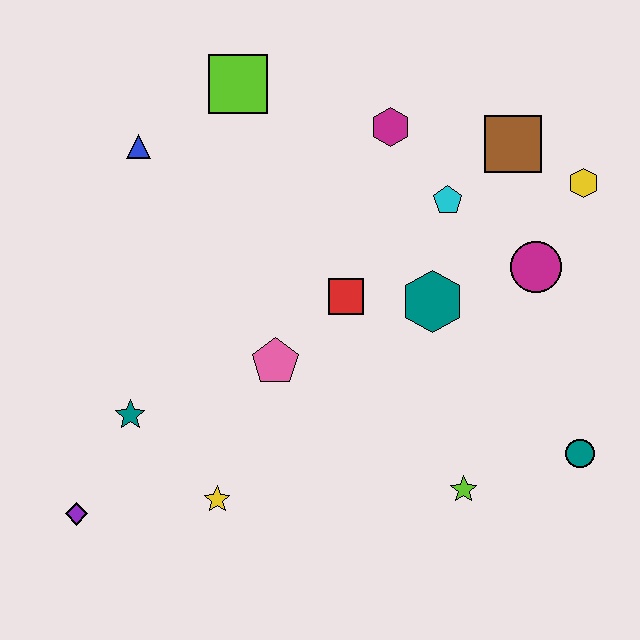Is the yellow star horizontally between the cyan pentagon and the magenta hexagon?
No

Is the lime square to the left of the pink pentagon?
Yes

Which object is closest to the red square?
The teal hexagon is closest to the red square.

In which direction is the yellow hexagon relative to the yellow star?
The yellow hexagon is to the right of the yellow star.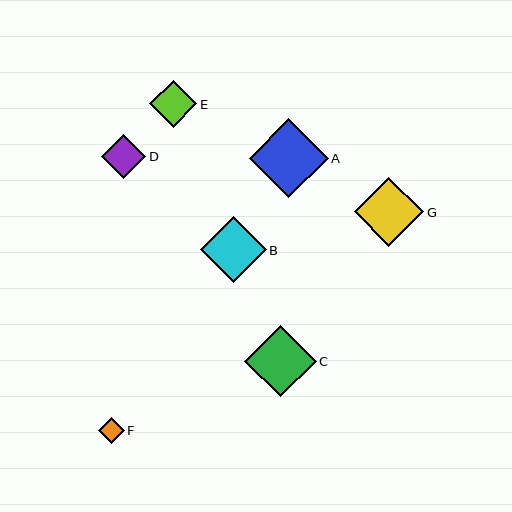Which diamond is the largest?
Diamond A is the largest with a size of approximately 79 pixels.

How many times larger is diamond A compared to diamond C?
Diamond A is approximately 1.1 times the size of diamond C.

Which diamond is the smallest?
Diamond F is the smallest with a size of approximately 26 pixels.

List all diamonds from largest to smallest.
From largest to smallest: A, C, G, B, E, D, F.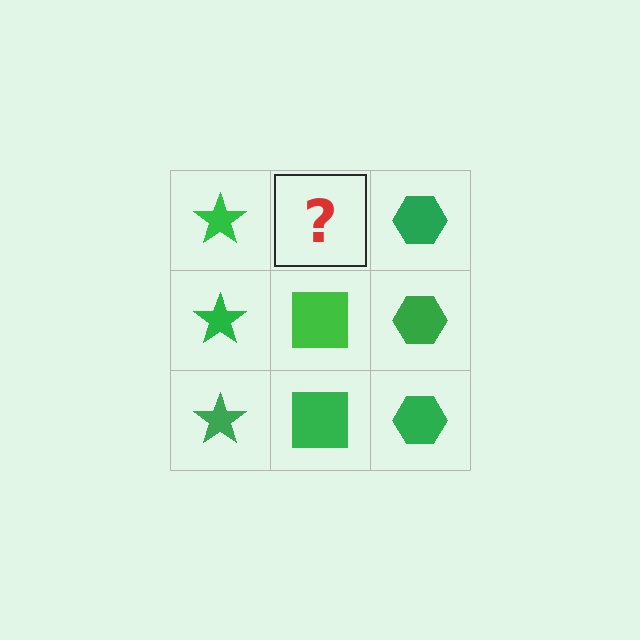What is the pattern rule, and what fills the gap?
The rule is that each column has a consistent shape. The gap should be filled with a green square.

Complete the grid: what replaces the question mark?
The question mark should be replaced with a green square.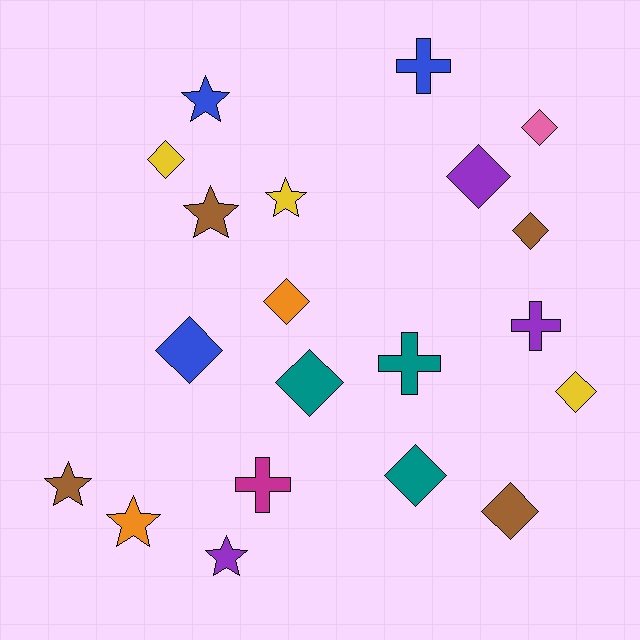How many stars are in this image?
There are 6 stars.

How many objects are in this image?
There are 20 objects.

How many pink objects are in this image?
There is 1 pink object.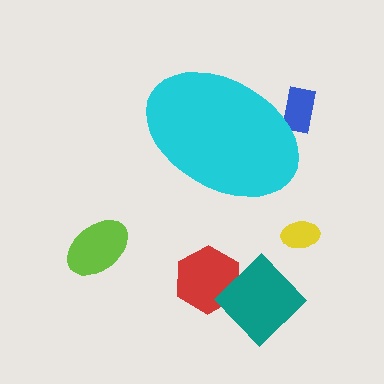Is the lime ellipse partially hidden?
No, the lime ellipse is fully visible.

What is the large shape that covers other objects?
A cyan ellipse.